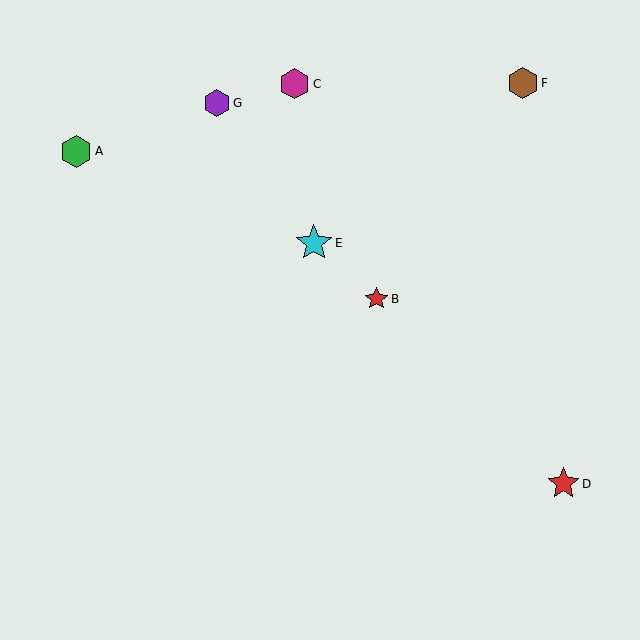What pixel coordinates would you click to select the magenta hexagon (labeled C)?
Click at (295, 84) to select the magenta hexagon C.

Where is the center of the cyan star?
The center of the cyan star is at (314, 243).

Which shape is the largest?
The cyan star (labeled E) is the largest.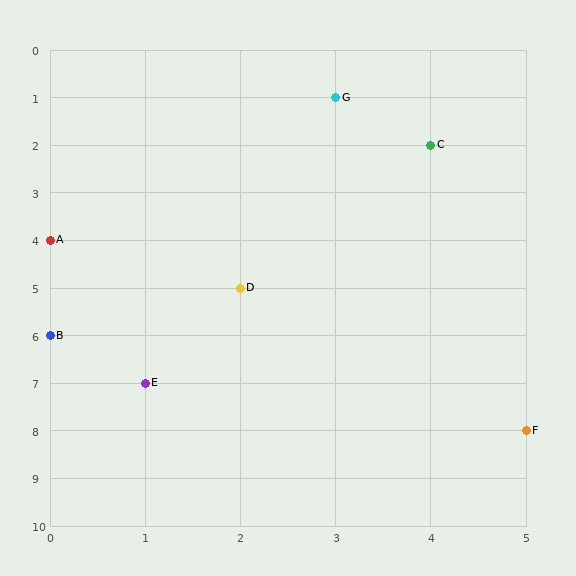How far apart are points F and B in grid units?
Points F and B are 5 columns and 2 rows apart (about 5.4 grid units diagonally).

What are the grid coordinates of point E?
Point E is at grid coordinates (1, 7).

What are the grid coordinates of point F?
Point F is at grid coordinates (5, 8).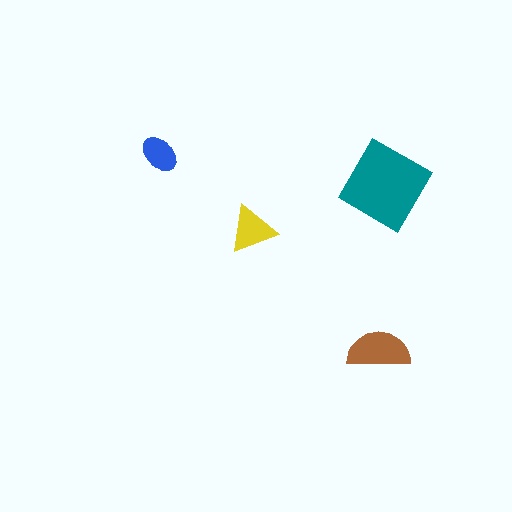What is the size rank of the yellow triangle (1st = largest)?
3rd.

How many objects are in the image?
There are 4 objects in the image.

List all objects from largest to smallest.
The teal diamond, the brown semicircle, the yellow triangle, the blue ellipse.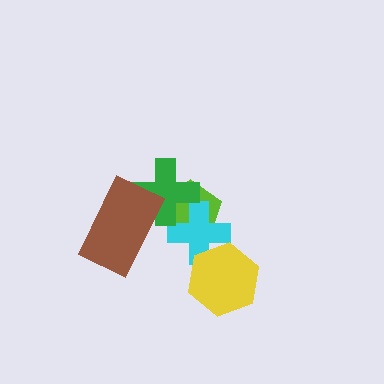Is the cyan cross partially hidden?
Yes, it is partially covered by another shape.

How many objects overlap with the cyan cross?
3 objects overlap with the cyan cross.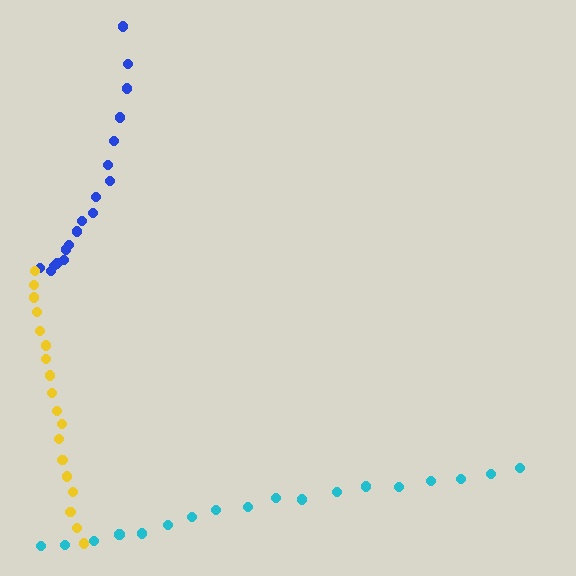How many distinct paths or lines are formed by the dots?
There are 3 distinct paths.